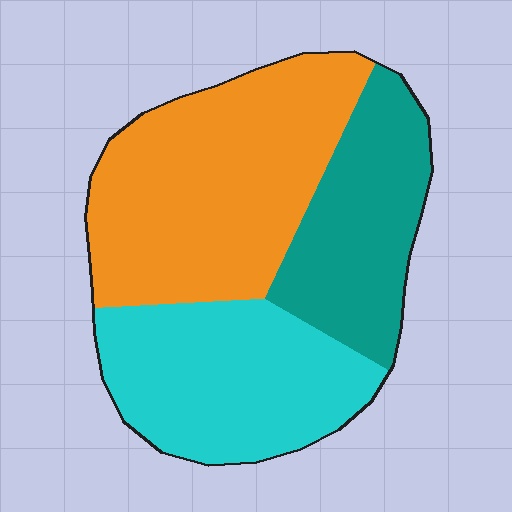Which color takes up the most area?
Orange, at roughly 45%.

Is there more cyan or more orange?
Orange.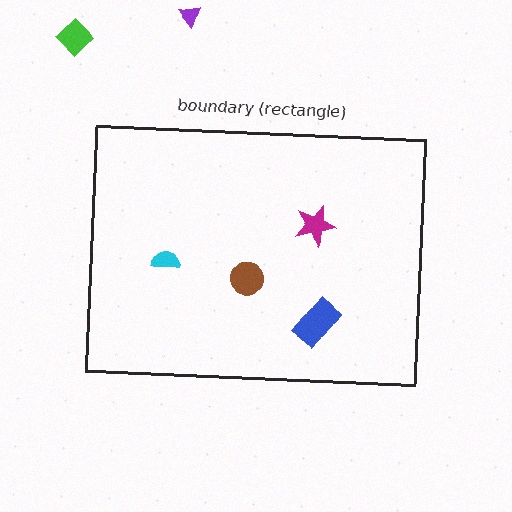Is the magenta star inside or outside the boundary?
Inside.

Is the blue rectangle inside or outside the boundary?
Inside.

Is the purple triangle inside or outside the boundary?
Outside.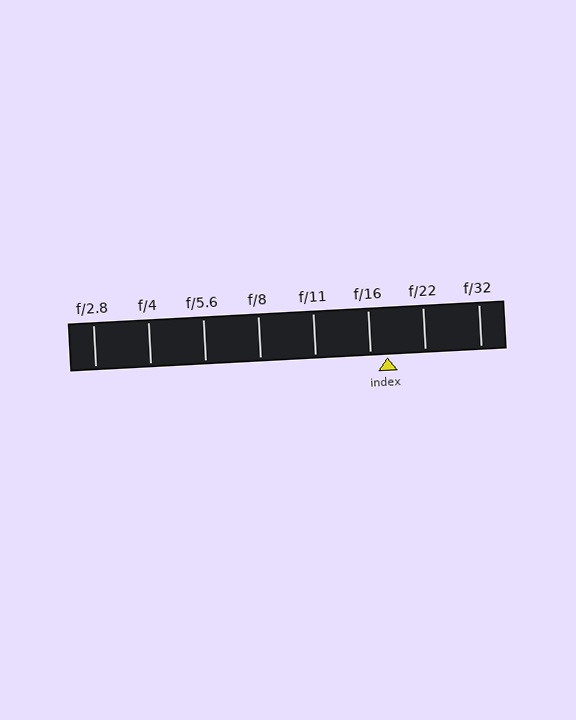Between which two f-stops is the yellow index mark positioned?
The index mark is between f/16 and f/22.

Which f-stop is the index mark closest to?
The index mark is closest to f/16.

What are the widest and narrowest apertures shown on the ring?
The widest aperture shown is f/2.8 and the narrowest is f/32.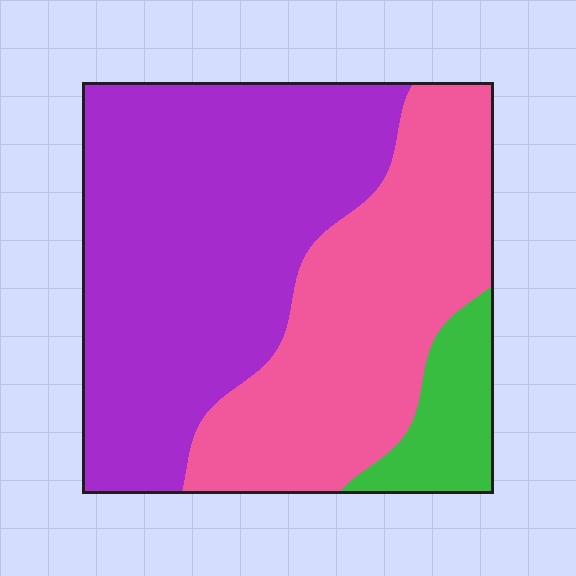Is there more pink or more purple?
Purple.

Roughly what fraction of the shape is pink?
Pink takes up about three eighths (3/8) of the shape.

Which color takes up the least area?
Green, at roughly 10%.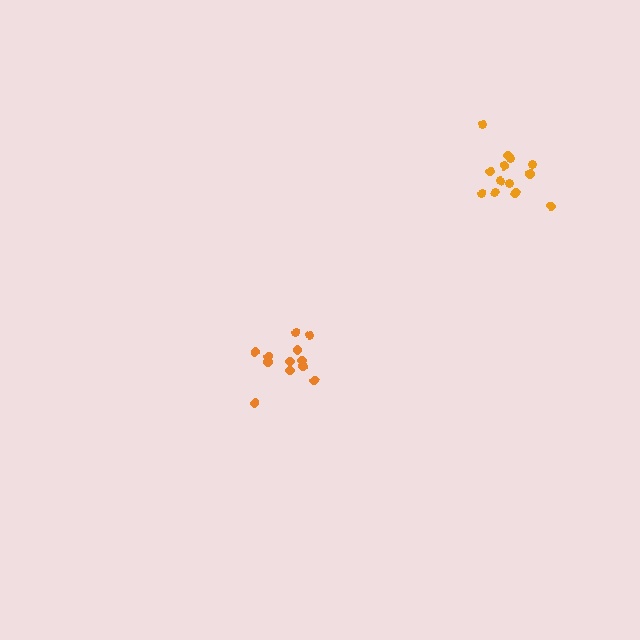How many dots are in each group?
Group 1: 12 dots, Group 2: 13 dots (25 total).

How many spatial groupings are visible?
There are 2 spatial groupings.